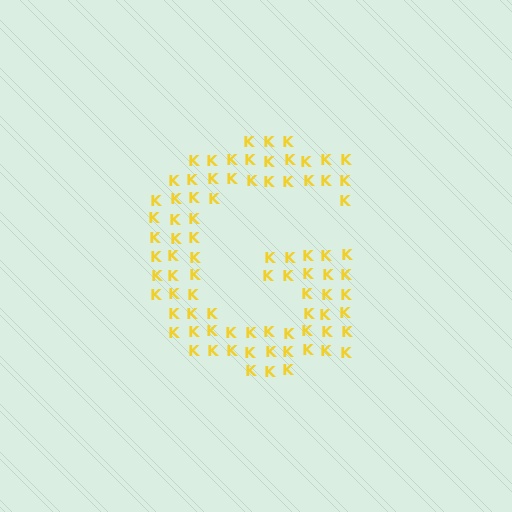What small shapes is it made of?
It is made of small letter K's.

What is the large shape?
The large shape is the letter G.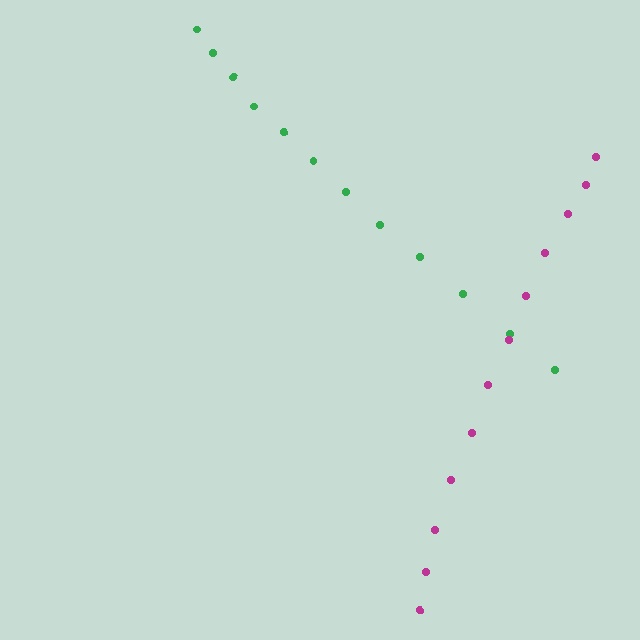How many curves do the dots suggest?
There are 2 distinct paths.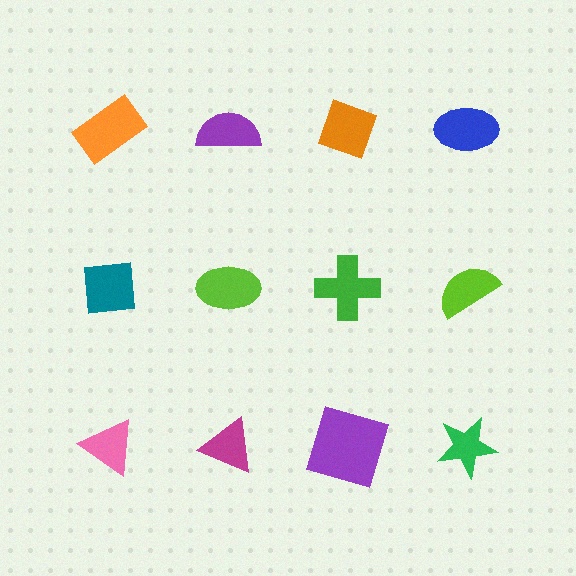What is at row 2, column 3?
A green cross.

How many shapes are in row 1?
4 shapes.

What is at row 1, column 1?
An orange rectangle.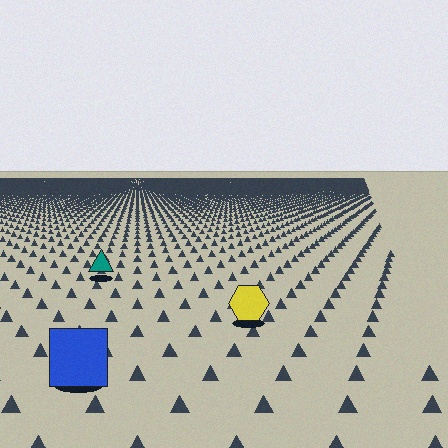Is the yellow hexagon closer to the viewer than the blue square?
No. The blue square is closer — you can tell from the texture gradient: the ground texture is coarser near it.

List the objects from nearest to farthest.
From nearest to farthest: the blue square, the yellow hexagon, the teal triangle.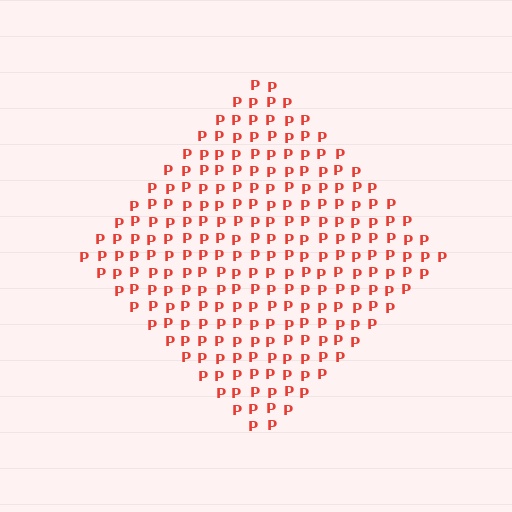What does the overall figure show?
The overall figure shows a diamond.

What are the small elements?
The small elements are letter P's.